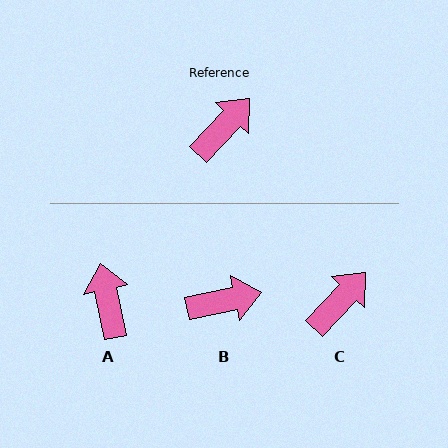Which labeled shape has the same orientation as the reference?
C.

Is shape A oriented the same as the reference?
No, it is off by about 55 degrees.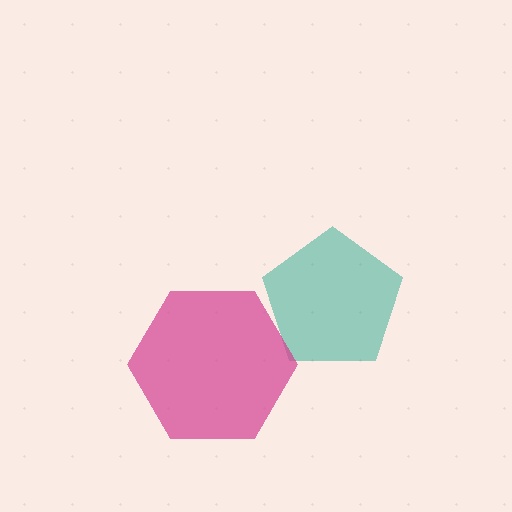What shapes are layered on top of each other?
The layered shapes are: a teal pentagon, a magenta hexagon.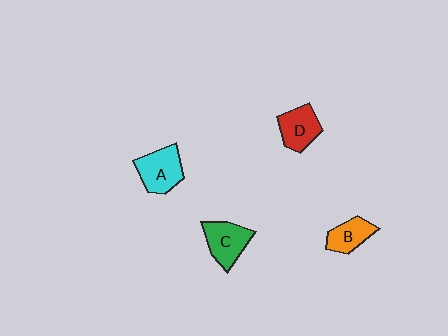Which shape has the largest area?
Shape A (cyan).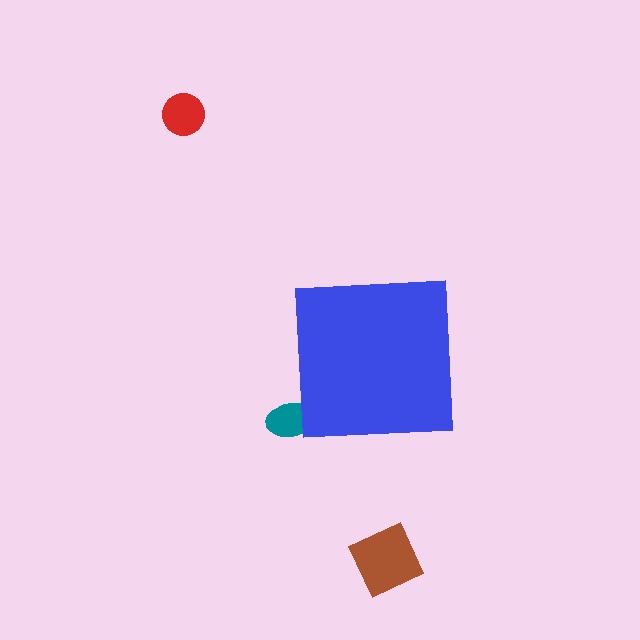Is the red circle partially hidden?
No, the red circle is fully visible.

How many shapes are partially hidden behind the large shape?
1 shape is partially hidden.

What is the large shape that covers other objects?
A blue square.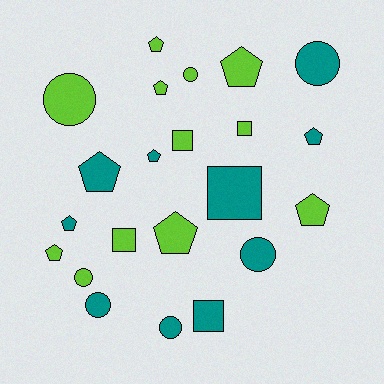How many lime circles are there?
There are 3 lime circles.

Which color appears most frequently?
Lime, with 12 objects.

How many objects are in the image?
There are 22 objects.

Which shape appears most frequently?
Pentagon, with 10 objects.